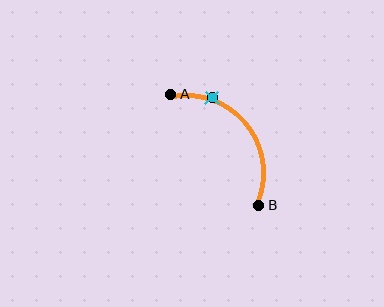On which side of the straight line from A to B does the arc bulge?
The arc bulges above and to the right of the straight line connecting A and B.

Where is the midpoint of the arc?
The arc midpoint is the point on the curve farthest from the straight line joining A and B. It sits above and to the right of that line.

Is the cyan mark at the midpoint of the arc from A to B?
No. The cyan mark lies on the arc but is closer to endpoint A. The arc midpoint would be at the point on the curve equidistant along the arc from both A and B.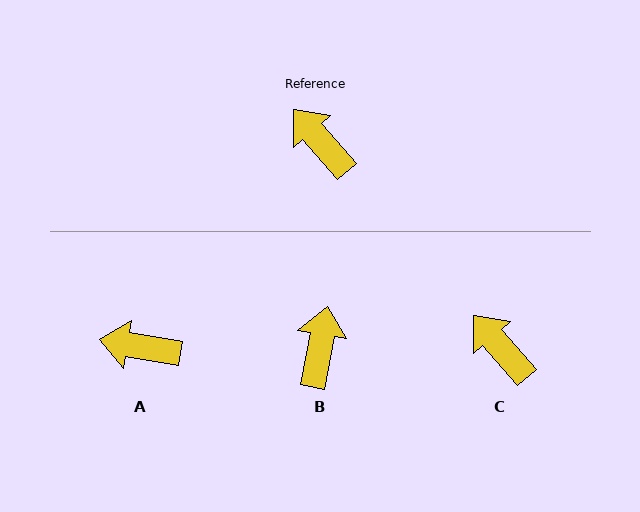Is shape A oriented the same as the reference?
No, it is off by about 40 degrees.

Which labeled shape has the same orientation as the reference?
C.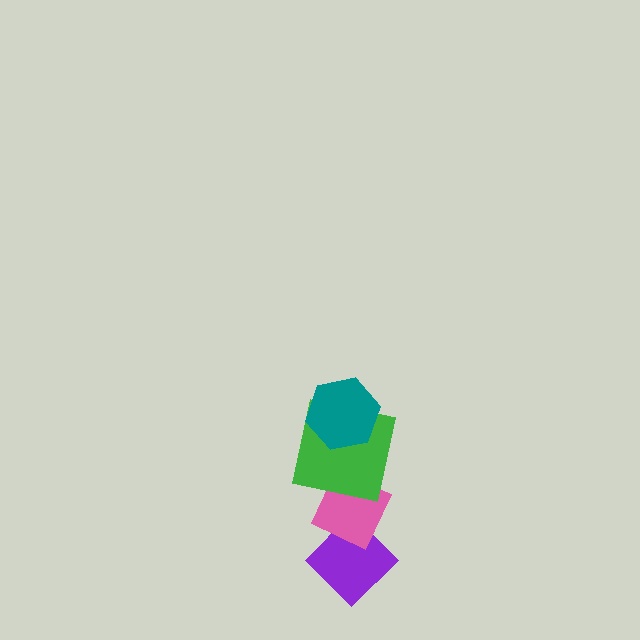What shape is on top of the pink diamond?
The green square is on top of the pink diamond.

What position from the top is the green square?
The green square is 2nd from the top.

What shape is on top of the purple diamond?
The pink diamond is on top of the purple diamond.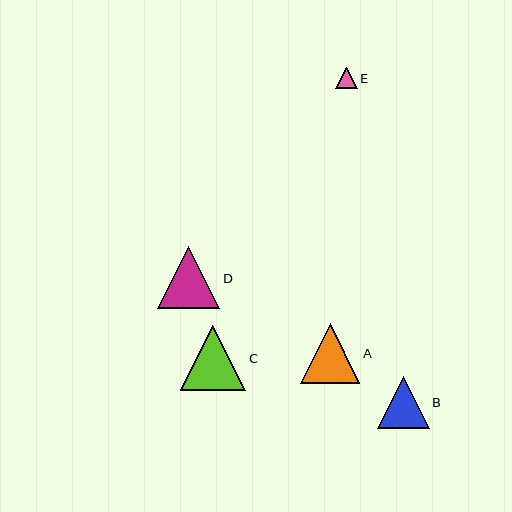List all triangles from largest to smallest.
From largest to smallest: C, D, A, B, E.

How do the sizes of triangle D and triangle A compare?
Triangle D and triangle A are approximately the same size.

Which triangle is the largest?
Triangle C is the largest with a size of approximately 65 pixels.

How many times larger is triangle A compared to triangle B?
Triangle A is approximately 1.1 times the size of triangle B.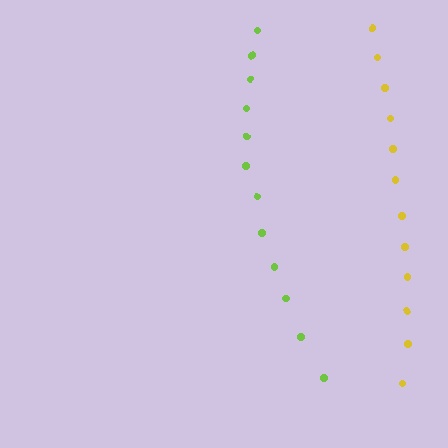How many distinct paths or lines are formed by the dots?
There are 2 distinct paths.